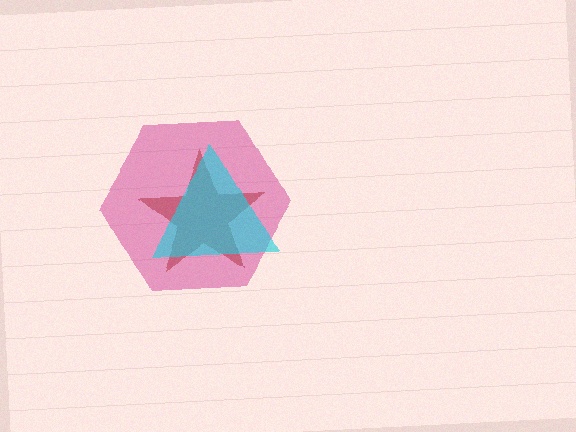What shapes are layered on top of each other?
The layered shapes are: a brown star, a magenta hexagon, a cyan triangle.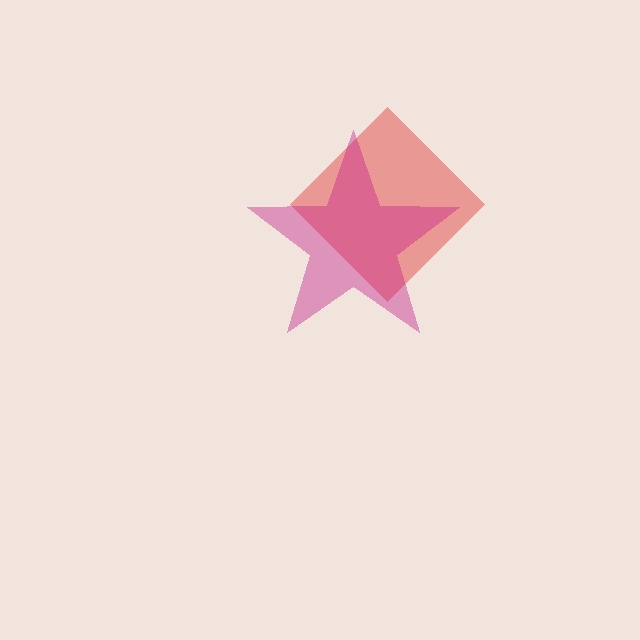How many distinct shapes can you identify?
There are 2 distinct shapes: a red diamond, a magenta star.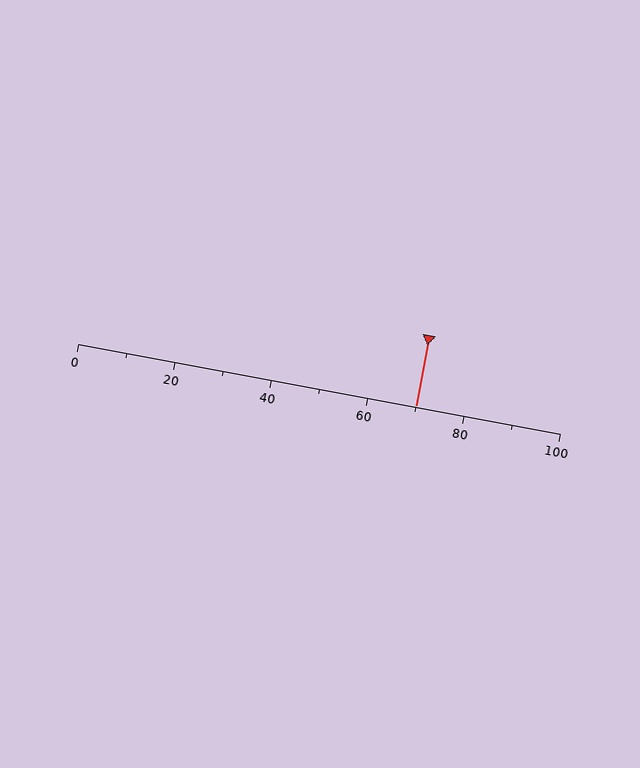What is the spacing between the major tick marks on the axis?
The major ticks are spaced 20 apart.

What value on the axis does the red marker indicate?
The marker indicates approximately 70.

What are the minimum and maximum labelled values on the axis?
The axis runs from 0 to 100.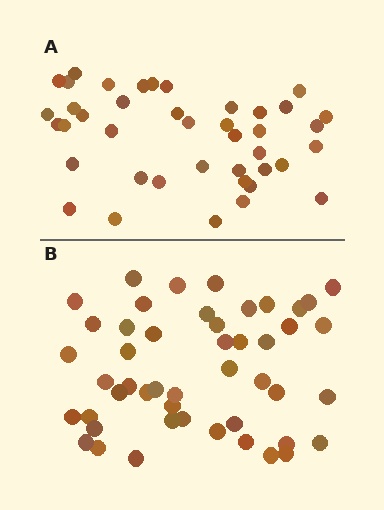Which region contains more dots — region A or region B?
Region B (the bottom region) has more dots.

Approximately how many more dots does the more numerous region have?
Region B has roughly 8 or so more dots than region A.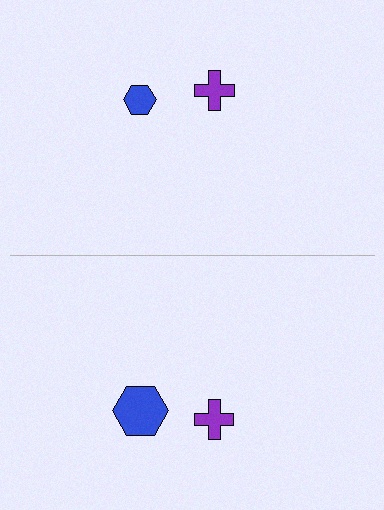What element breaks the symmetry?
The blue hexagon on the bottom side has a different size than its mirror counterpart.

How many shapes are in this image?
There are 4 shapes in this image.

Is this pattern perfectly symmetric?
No, the pattern is not perfectly symmetric. The blue hexagon on the bottom side has a different size than its mirror counterpart.